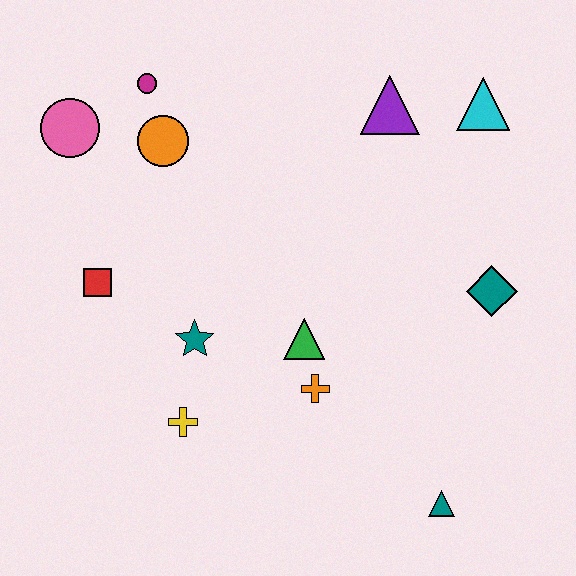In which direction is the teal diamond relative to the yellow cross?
The teal diamond is to the right of the yellow cross.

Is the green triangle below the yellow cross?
No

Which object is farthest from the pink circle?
The teal triangle is farthest from the pink circle.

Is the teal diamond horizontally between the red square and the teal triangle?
No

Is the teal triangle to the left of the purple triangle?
No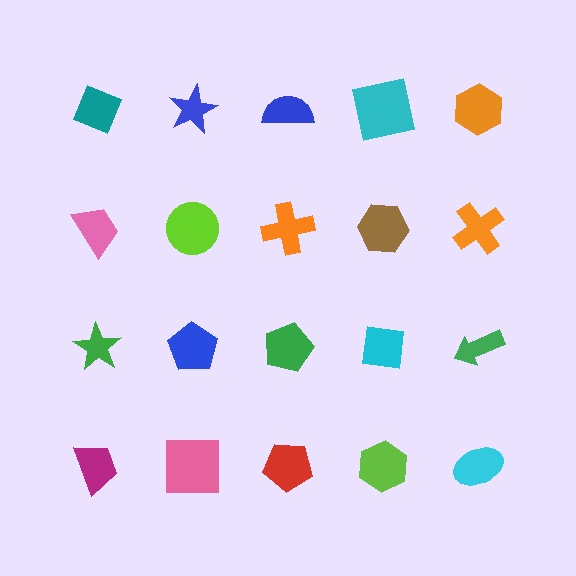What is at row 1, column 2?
A blue star.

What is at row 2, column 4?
A brown hexagon.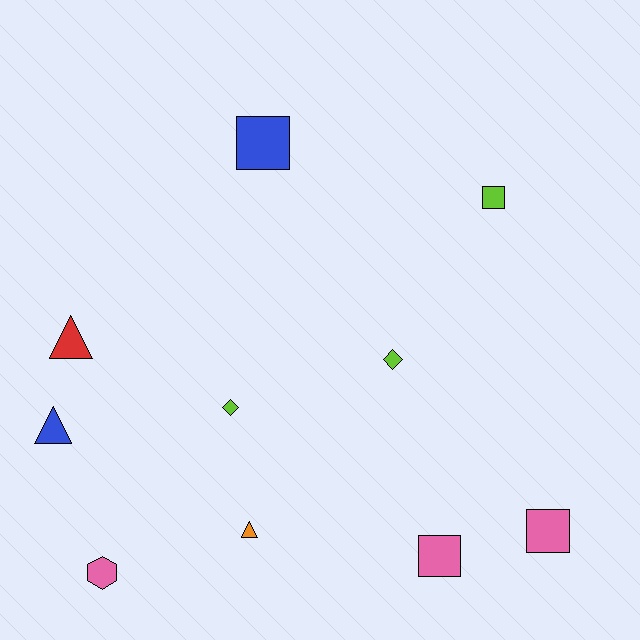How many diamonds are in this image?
There are 2 diamonds.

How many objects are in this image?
There are 10 objects.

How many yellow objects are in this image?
There are no yellow objects.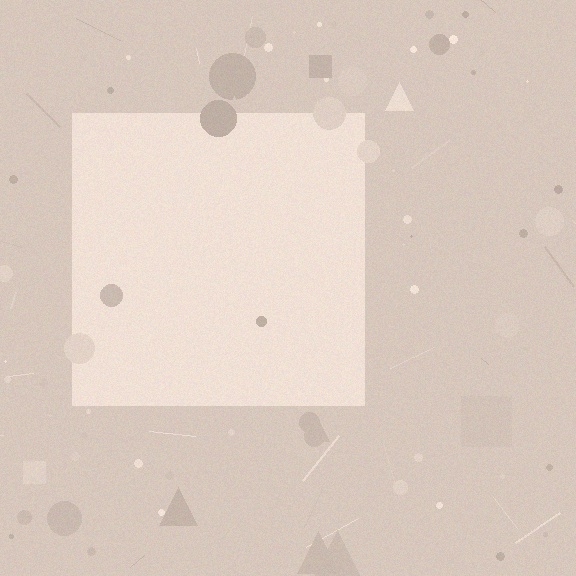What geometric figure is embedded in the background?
A square is embedded in the background.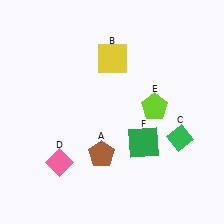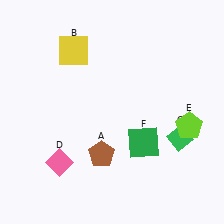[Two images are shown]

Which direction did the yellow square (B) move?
The yellow square (B) moved left.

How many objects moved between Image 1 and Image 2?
2 objects moved between the two images.